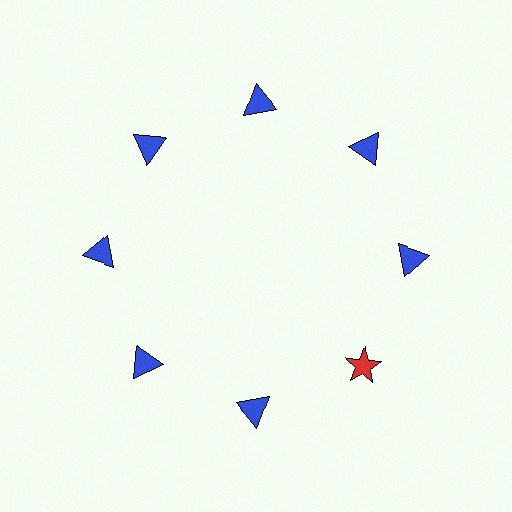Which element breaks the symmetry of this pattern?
The red star at roughly the 4 o'clock position breaks the symmetry. All other shapes are blue triangles.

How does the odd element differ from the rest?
It differs in both color (red instead of blue) and shape (star instead of triangle).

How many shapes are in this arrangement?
There are 8 shapes arranged in a ring pattern.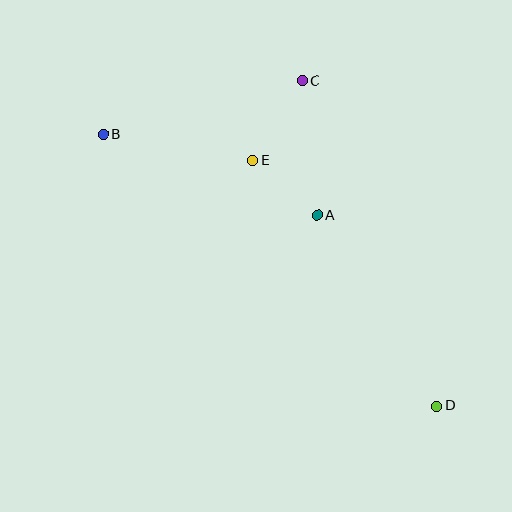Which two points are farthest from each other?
Points B and D are farthest from each other.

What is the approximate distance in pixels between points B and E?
The distance between B and E is approximately 151 pixels.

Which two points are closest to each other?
Points A and E are closest to each other.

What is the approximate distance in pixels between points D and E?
The distance between D and E is approximately 307 pixels.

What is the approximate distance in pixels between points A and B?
The distance between A and B is approximately 228 pixels.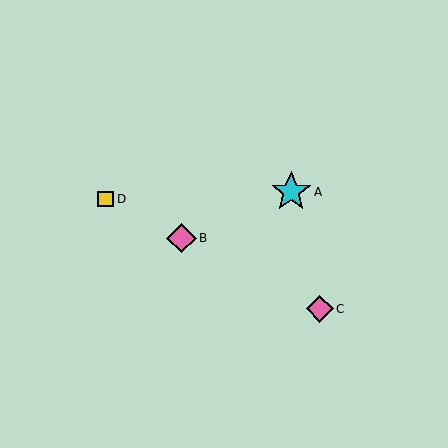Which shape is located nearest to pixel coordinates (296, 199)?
The cyan star (labeled A) at (291, 192) is nearest to that location.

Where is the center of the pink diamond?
The center of the pink diamond is at (182, 238).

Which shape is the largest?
The cyan star (labeled A) is the largest.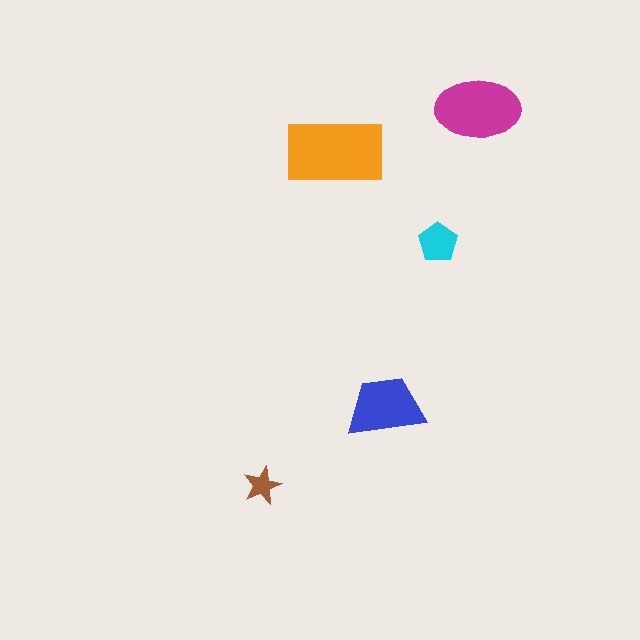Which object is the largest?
The orange rectangle.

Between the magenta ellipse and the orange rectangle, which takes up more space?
The orange rectangle.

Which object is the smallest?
The brown star.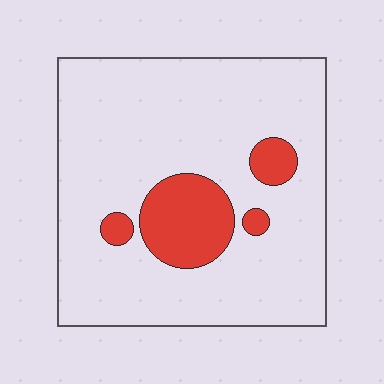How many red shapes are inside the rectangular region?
4.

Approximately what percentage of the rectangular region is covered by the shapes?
Approximately 15%.